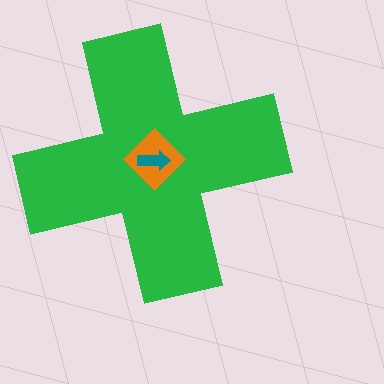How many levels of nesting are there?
3.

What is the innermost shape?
The teal arrow.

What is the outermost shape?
The green cross.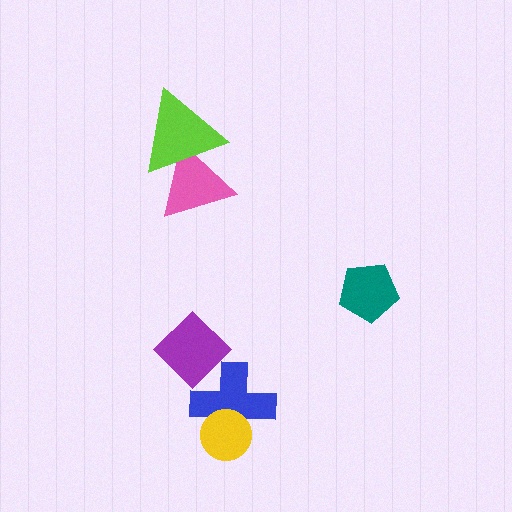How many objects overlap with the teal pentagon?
0 objects overlap with the teal pentagon.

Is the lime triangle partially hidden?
No, no other shape covers it.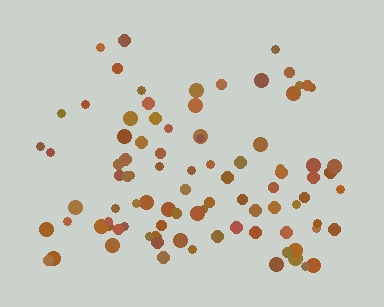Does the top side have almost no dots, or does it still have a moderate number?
Still a moderate number, just noticeably fewer than the bottom.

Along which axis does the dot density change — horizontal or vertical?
Vertical.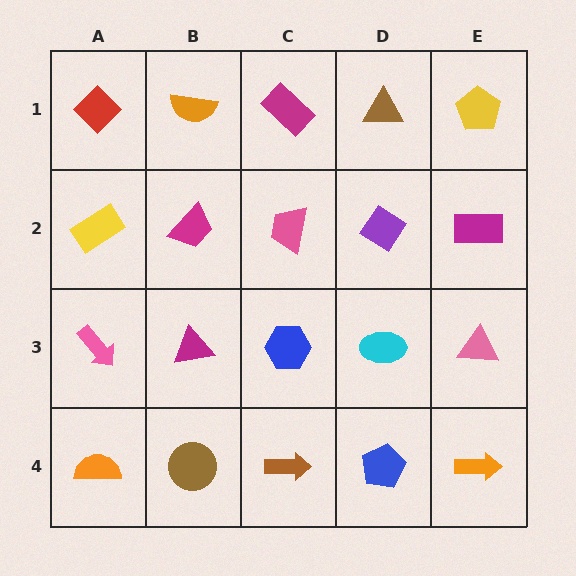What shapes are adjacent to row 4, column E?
A pink triangle (row 3, column E), a blue pentagon (row 4, column D).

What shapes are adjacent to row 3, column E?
A magenta rectangle (row 2, column E), an orange arrow (row 4, column E), a cyan ellipse (row 3, column D).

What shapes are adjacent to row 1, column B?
A magenta trapezoid (row 2, column B), a red diamond (row 1, column A), a magenta rectangle (row 1, column C).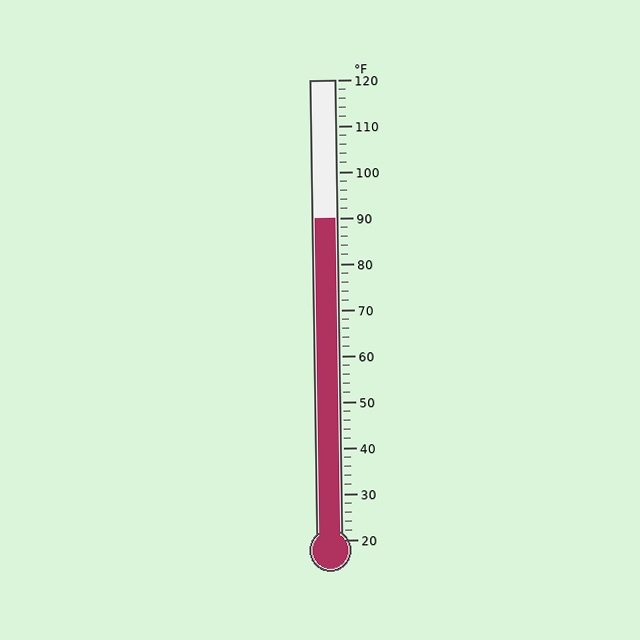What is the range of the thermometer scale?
The thermometer scale ranges from 20°F to 120°F.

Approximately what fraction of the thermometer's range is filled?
The thermometer is filled to approximately 70% of its range.